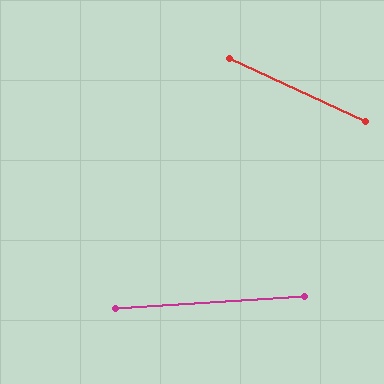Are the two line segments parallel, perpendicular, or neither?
Neither parallel nor perpendicular — they differ by about 29°.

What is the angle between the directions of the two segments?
Approximately 29 degrees.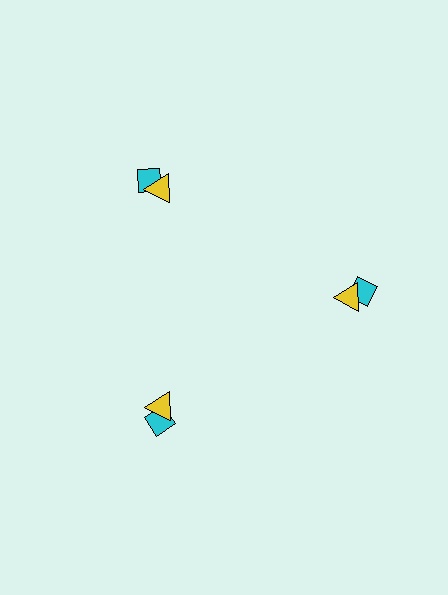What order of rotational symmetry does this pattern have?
This pattern has 3-fold rotational symmetry.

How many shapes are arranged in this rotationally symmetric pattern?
There are 6 shapes, arranged in 3 groups of 2.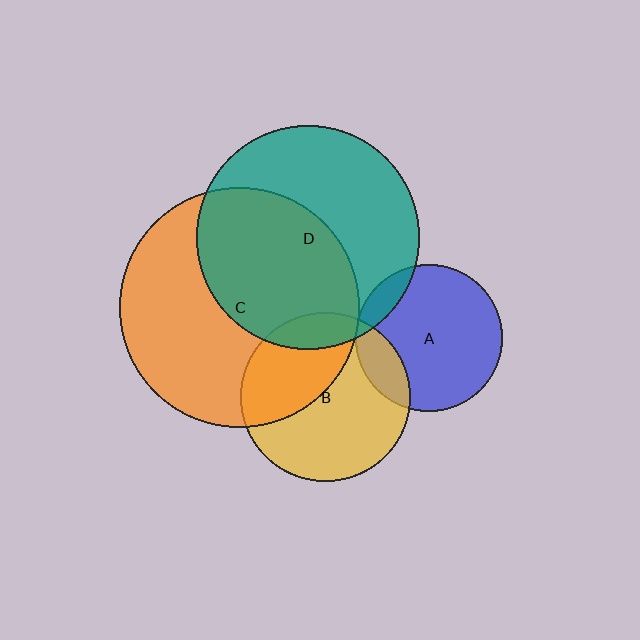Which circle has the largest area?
Circle C (orange).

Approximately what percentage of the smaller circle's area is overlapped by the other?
Approximately 15%.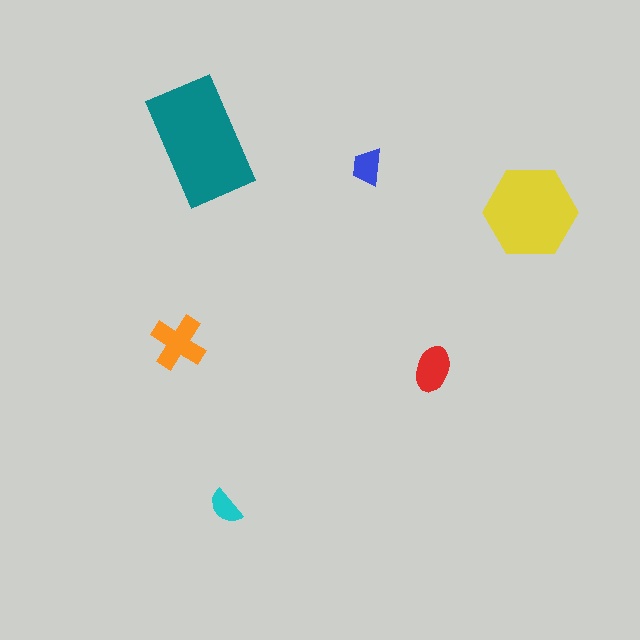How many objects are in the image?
There are 6 objects in the image.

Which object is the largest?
The teal rectangle.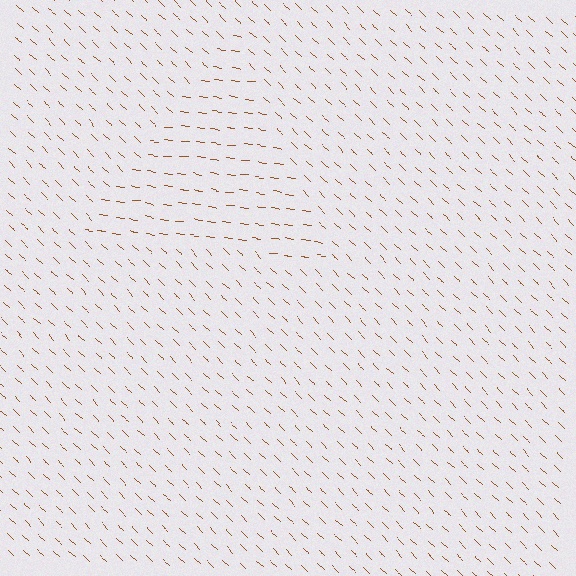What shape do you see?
I see a triangle.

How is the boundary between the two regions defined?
The boundary is defined purely by a change in line orientation (approximately 35 degrees difference). All lines are the same color and thickness.